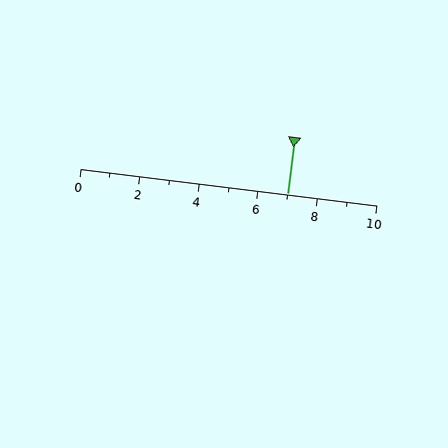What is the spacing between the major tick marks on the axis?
The major ticks are spaced 2 apart.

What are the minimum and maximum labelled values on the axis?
The axis runs from 0 to 10.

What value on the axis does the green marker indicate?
The marker indicates approximately 7.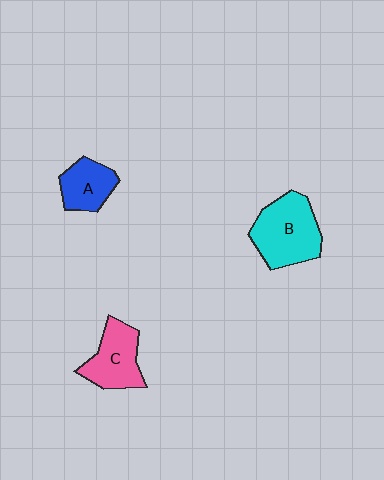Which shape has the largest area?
Shape B (cyan).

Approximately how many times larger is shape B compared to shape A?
Approximately 1.7 times.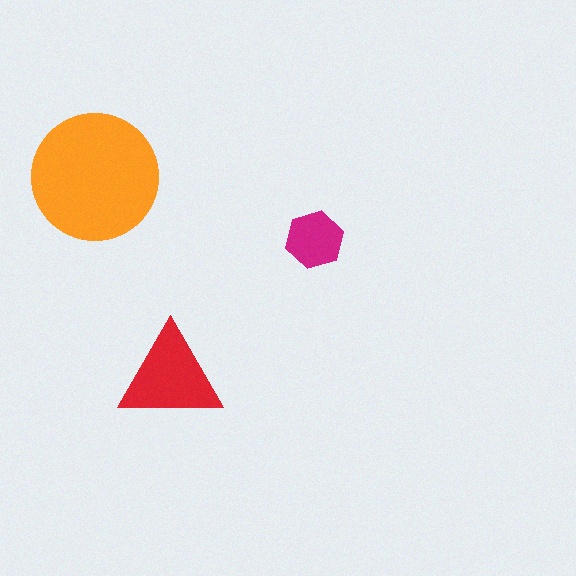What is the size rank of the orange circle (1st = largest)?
1st.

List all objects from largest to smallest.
The orange circle, the red triangle, the magenta hexagon.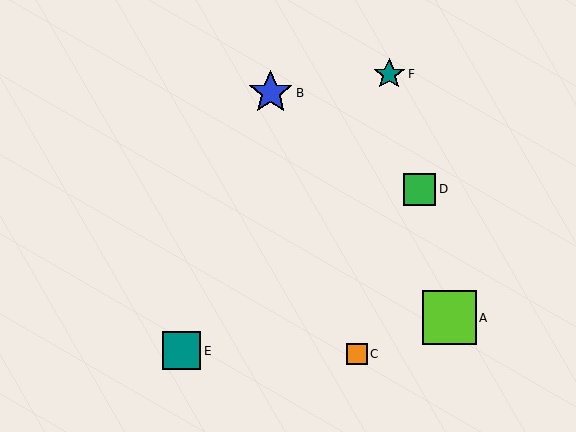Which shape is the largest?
The lime square (labeled A) is the largest.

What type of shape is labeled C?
Shape C is an orange square.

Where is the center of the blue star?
The center of the blue star is at (271, 93).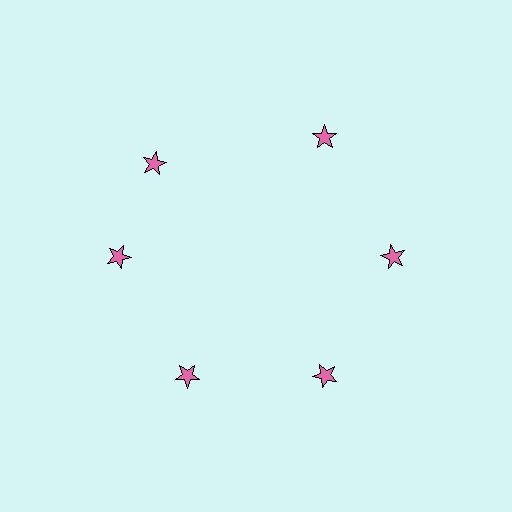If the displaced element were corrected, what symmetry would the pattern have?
It would have 6-fold rotational symmetry — the pattern would map onto itself every 60 degrees.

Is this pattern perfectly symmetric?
No. The 6 pink stars are arranged in a ring, but one element near the 11 o'clock position is rotated out of alignment along the ring, breaking the 6-fold rotational symmetry.